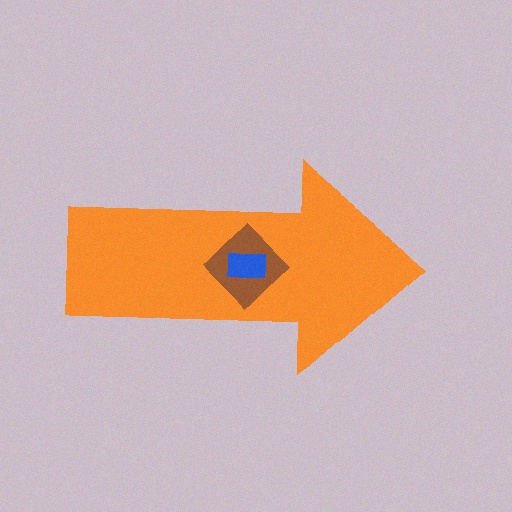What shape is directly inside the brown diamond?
The blue rectangle.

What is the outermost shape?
The orange arrow.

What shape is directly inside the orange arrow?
The brown diamond.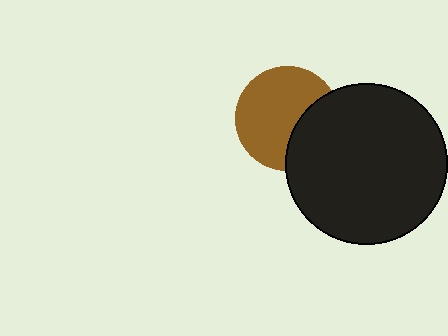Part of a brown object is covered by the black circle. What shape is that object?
It is a circle.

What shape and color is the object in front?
The object in front is a black circle.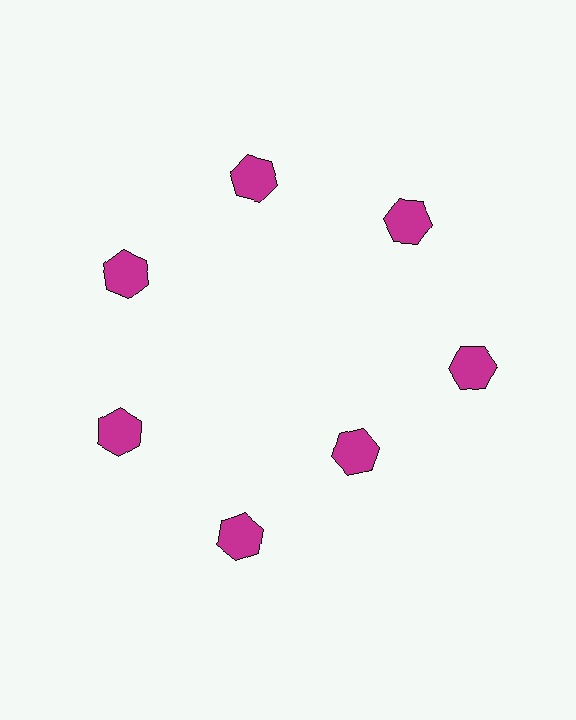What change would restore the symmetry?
The symmetry would be restored by moving it outward, back onto the ring so that all 7 hexagons sit at equal angles and equal distance from the center.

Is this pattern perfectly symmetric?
No. The 7 magenta hexagons are arranged in a ring, but one element near the 5 o'clock position is pulled inward toward the center, breaking the 7-fold rotational symmetry.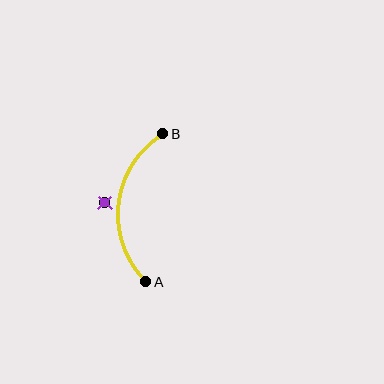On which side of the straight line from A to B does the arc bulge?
The arc bulges to the left of the straight line connecting A and B.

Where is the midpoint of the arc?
The arc midpoint is the point on the curve farthest from the straight line joining A and B. It sits to the left of that line.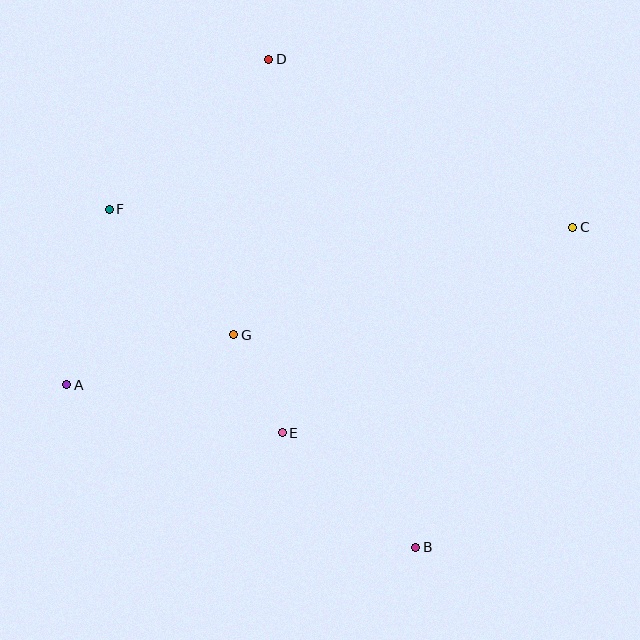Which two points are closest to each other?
Points E and G are closest to each other.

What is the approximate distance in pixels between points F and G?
The distance between F and G is approximately 177 pixels.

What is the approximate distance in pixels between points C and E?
The distance between C and E is approximately 356 pixels.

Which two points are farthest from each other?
Points A and C are farthest from each other.